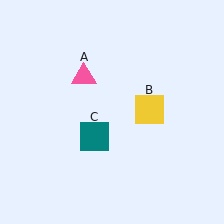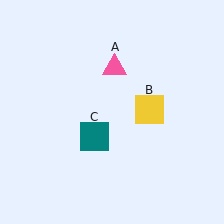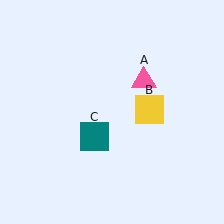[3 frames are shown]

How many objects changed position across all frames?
1 object changed position: pink triangle (object A).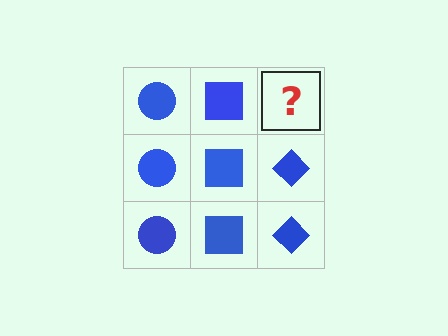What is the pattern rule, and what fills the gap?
The rule is that each column has a consistent shape. The gap should be filled with a blue diamond.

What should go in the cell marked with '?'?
The missing cell should contain a blue diamond.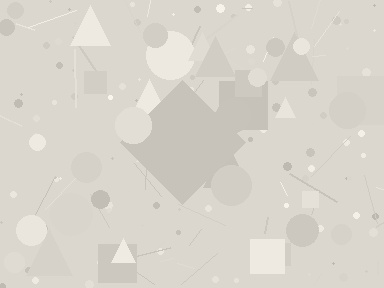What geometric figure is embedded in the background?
A diamond is embedded in the background.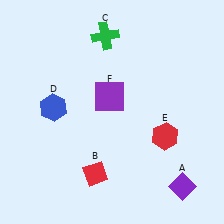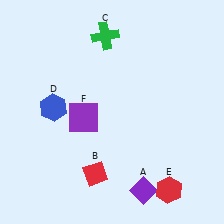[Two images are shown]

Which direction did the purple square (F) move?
The purple square (F) moved left.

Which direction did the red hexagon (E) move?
The red hexagon (E) moved down.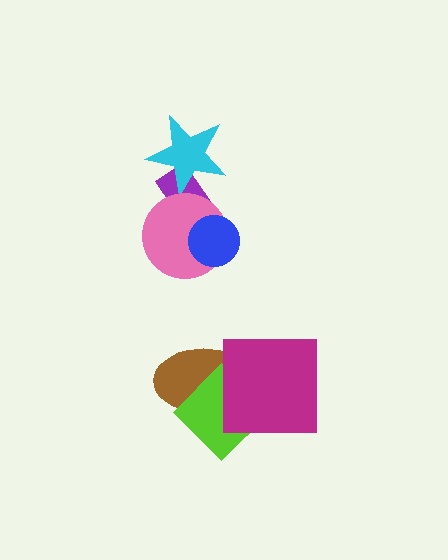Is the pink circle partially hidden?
Yes, it is partially covered by another shape.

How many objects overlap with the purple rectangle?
2 objects overlap with the purple rectangle.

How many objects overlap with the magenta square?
2 objects overlap with the magenta square.